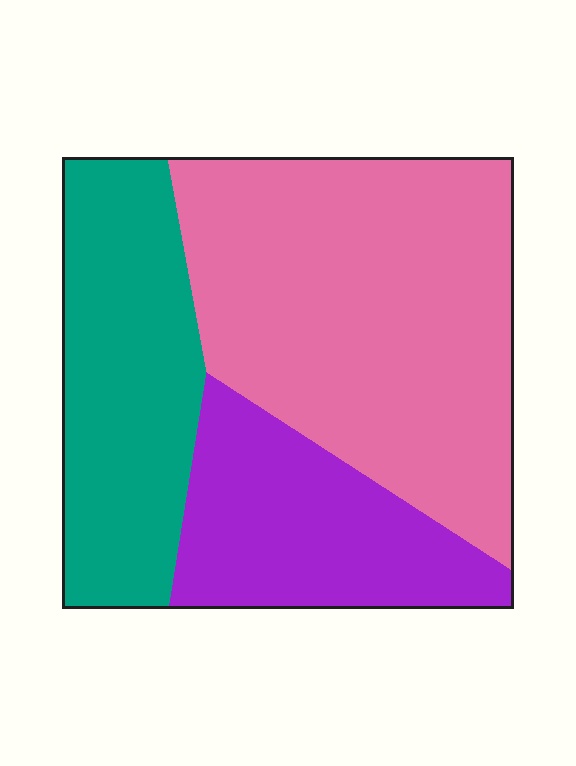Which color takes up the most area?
Pink, at roughly 50%.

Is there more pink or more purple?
Pink.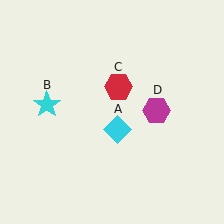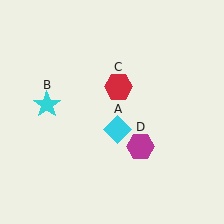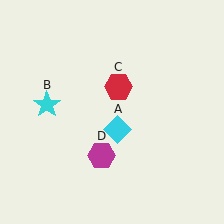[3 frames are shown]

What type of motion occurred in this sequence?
The magenta hexagon (object D) rotated clockwise around the center of the scene.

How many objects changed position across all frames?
1 object changed position: magenta hexagon (object D).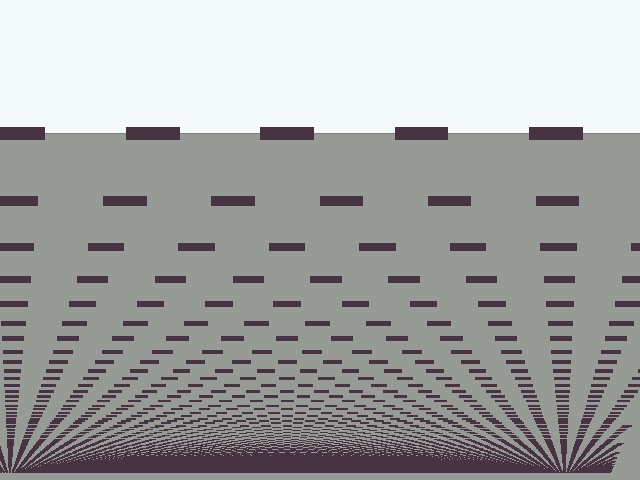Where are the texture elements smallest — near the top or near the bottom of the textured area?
Near the bottom.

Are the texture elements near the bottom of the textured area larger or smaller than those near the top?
Smaller. The gradient is inverted — elements near the bottom are smaller and denser.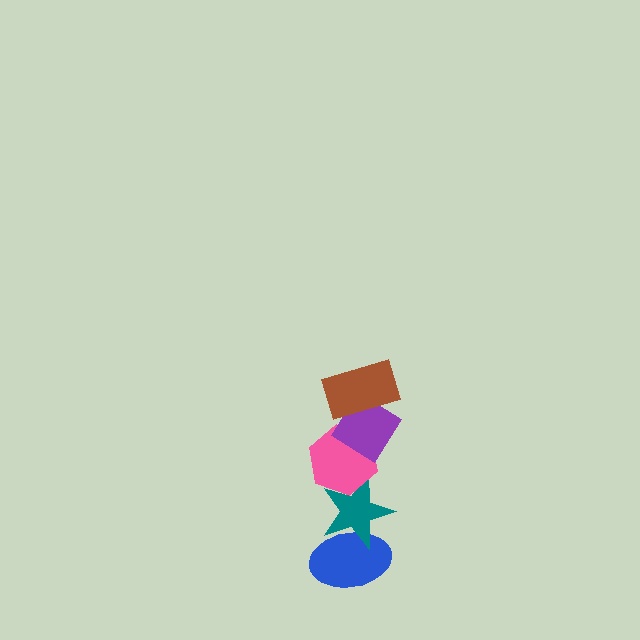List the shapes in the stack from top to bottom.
From top to bottom: the brown rectangle, the purple diamond, the pink hexagon, the teal star, the blue ellipse.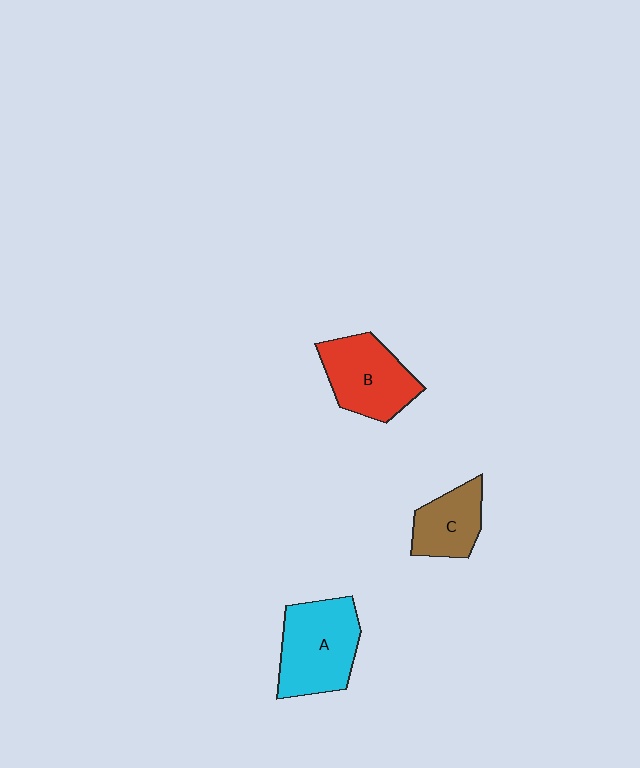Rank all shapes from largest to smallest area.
From largest to smallest: A (cyan), B (red), C (brown).